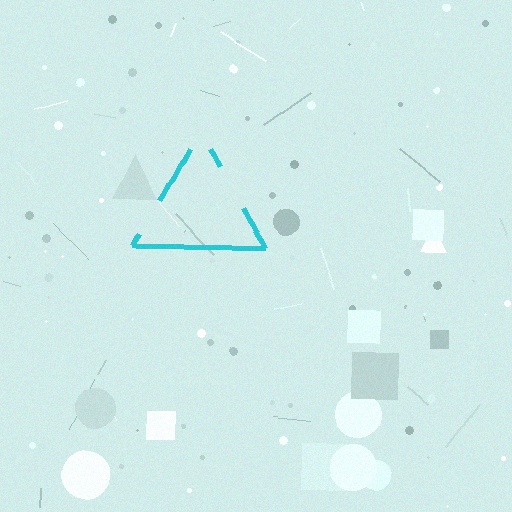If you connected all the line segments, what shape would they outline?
They would outline a triangle.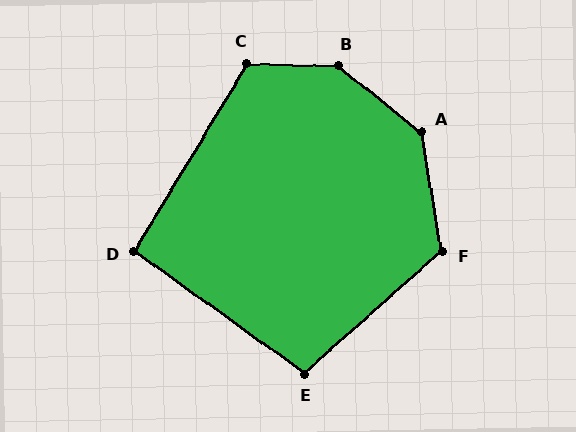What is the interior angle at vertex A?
Approximately 138 degrees (obtuse).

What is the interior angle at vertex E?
Approximately 103 degrees (obtuse).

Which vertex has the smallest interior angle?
D, at approximately 95 degrees.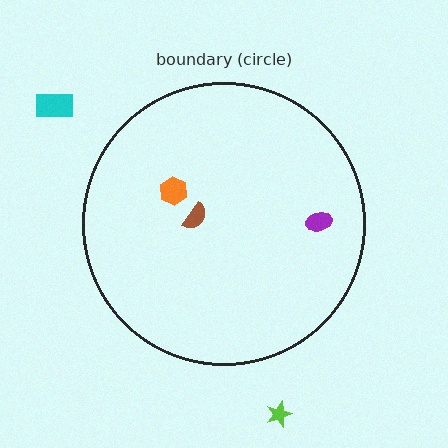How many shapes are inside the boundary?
3 inside, 2 outside.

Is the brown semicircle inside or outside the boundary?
Inside.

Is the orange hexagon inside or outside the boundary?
Inside.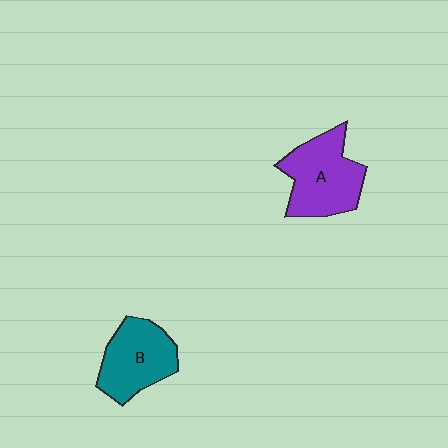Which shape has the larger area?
Shape A (purple).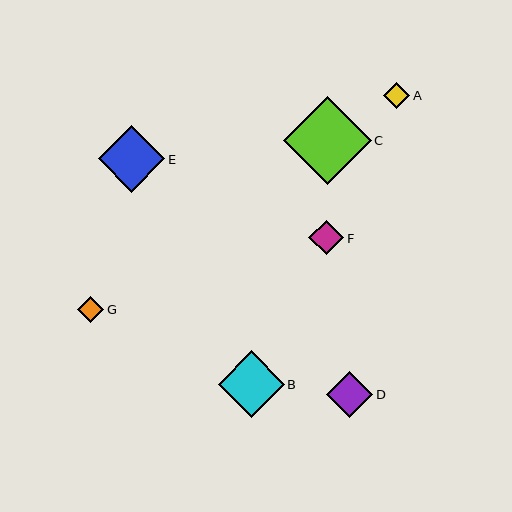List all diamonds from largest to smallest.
From largest to smallest: C, B, E, D, F, A, G.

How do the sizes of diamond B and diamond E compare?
Diamond B and diamond E are approximately the same size.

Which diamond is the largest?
Diamond C is the largest with a size of approximately 88 pixels.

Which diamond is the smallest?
Diamond G is the smallest with a size of approximately 26 pixels.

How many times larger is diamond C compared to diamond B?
Diamond C is approximately 1.3 times the size of diamond B.